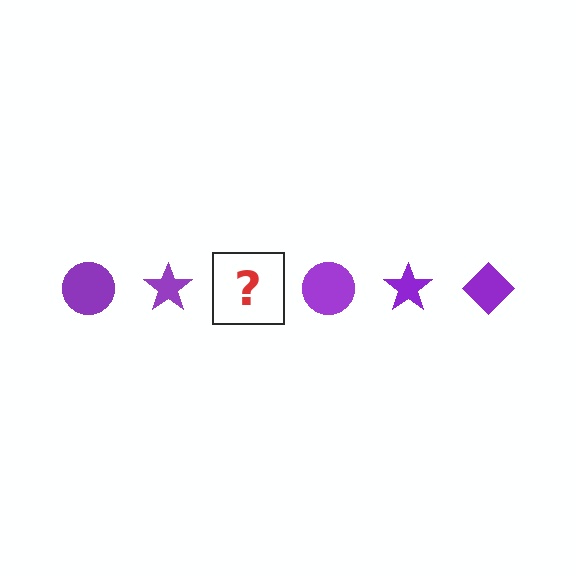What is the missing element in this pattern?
The missing element is a purple diamond.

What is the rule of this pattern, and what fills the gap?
The rule is that the pattern cycles through circle, star, diamond shapes in purple. The gap should be filled with a purple diamond.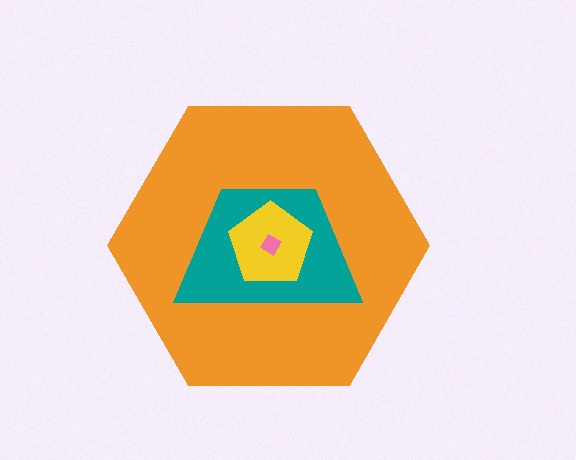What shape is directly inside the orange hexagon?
The teal trapezoid.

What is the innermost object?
The pink diamond.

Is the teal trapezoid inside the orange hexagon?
Yes.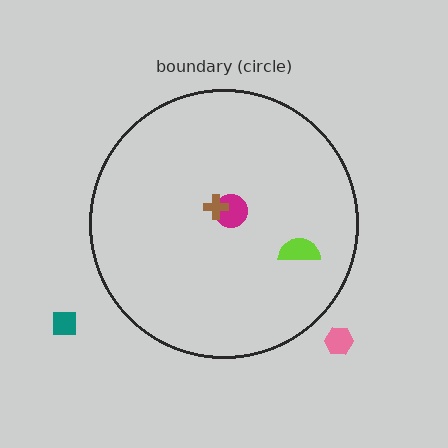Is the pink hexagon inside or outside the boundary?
Outside.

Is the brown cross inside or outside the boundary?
Inside.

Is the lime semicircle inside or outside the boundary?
Inside.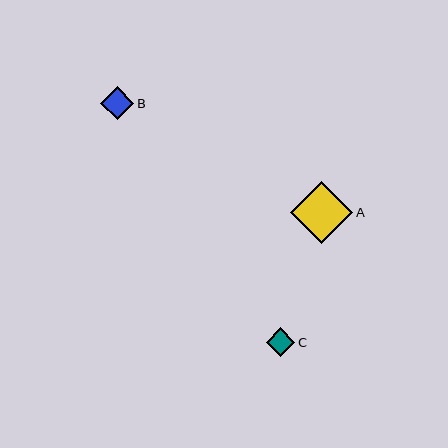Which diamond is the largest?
Diamond A is the largest with a size of approximately 62 pixels.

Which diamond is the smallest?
Diamond C is the smallest with a size of approximately 29 pixels.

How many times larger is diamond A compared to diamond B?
Diamond A is approximately 1.8 times the size of diamond B.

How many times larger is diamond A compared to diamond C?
Diamond A is approximately 2.1 times the size of diamond C.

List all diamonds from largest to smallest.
From largest to smallest: A, B, C.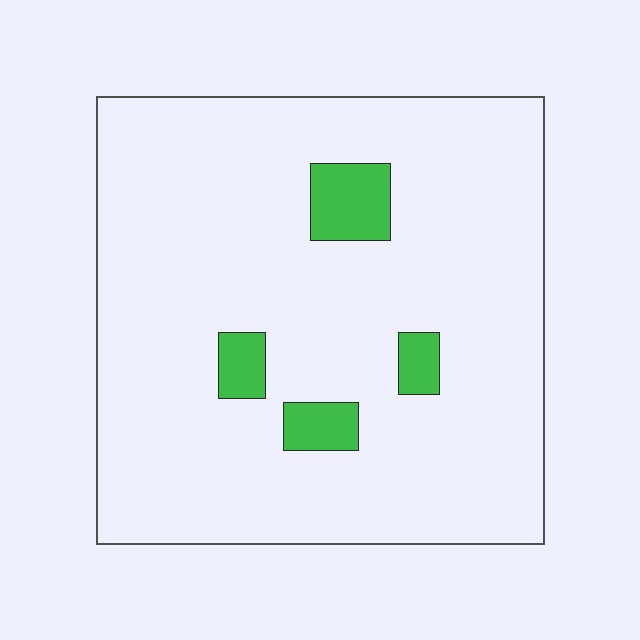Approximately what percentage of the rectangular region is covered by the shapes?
Approximately 10%.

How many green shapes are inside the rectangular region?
4.